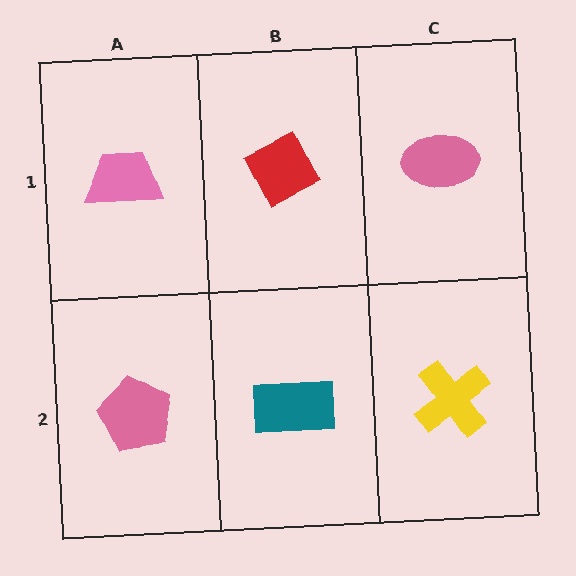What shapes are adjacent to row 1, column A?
A pink pentagon (row 2, column A), a red diamond (row 1, column B).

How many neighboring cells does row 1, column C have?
2.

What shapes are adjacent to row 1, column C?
A yellow cross (row 2, column C), a red diamond (row 1, column B).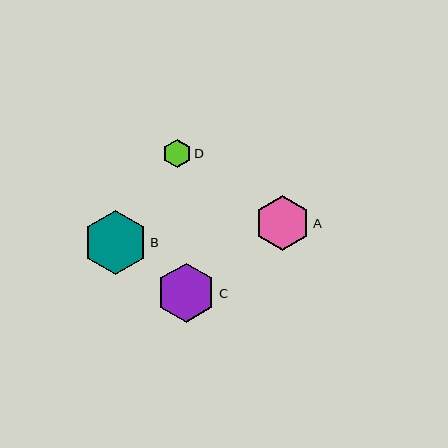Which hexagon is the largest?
Hexagon B is the largest with a size of approximately 64 pixels.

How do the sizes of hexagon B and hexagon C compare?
Hexagon B and hexagon C are approximately the same size.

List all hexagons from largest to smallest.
From largest to smallest: B, C, A, D.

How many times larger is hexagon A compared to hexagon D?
Hexagon A is approximately 1.9 times the size of hexagon D.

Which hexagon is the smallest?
Hexagon D is the smallest with a size of approximately 29 pixels.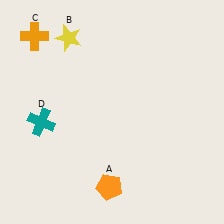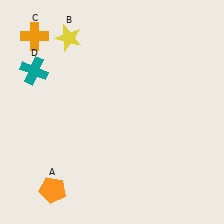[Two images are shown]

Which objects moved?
The objects that moved are: the orange pentagon (A), the teal cross (D).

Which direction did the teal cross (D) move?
The teal cross (D) moved up.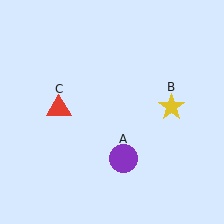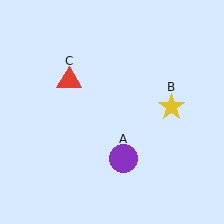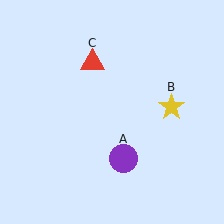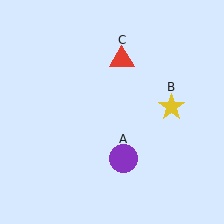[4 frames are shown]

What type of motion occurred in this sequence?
The red triangle (object C) rotated clockwise around the center of the scene.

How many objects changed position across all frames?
1 object changed position: red triangle (object C).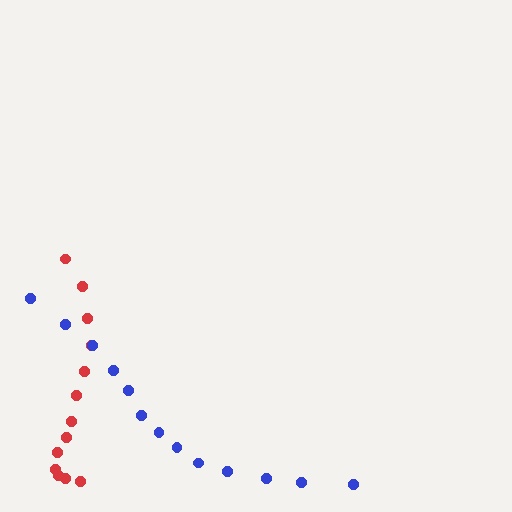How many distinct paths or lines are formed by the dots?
There are 2 distinct paths.